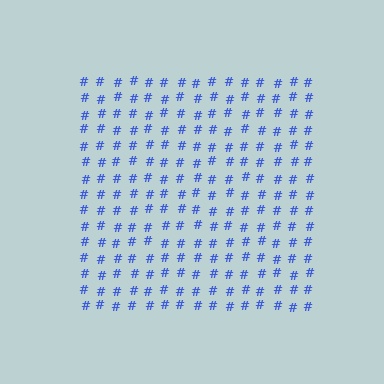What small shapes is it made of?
It is made of small hash symbols.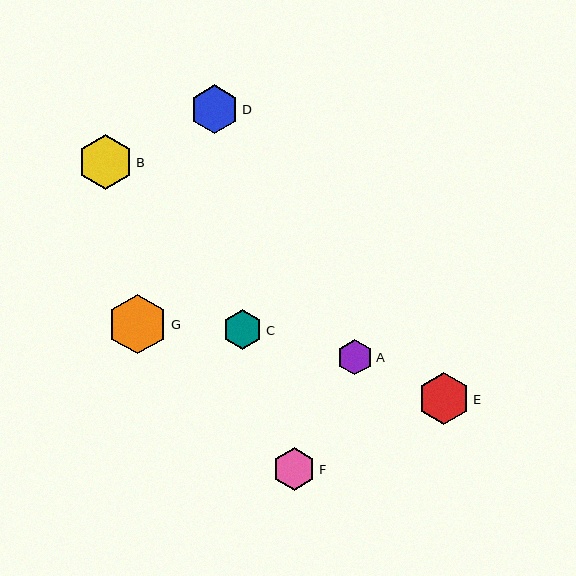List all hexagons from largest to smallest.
From largest to smallest: G, B, E, D, F, C, A.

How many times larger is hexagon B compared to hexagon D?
Hexagon B is approximately 1.1 times the size of hexagon D.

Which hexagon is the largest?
Hexagon G is the largest with a size of approximately 60 pixels.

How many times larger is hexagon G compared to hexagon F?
Hexagon G is approximately 1.4 times the size of hexagon F.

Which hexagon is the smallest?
Hexagon A is the smallest with a size of approximately 35 pixels.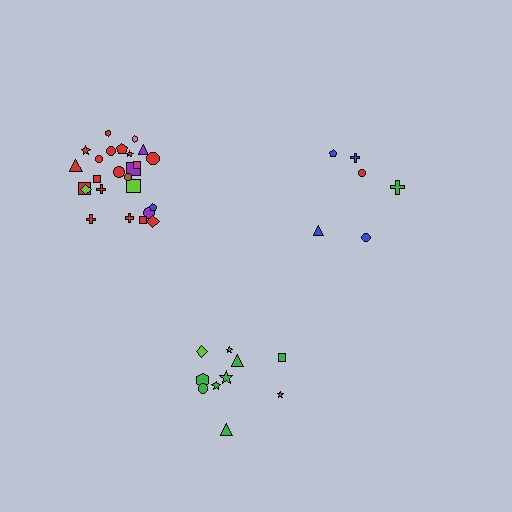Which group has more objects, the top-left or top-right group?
The top-left group.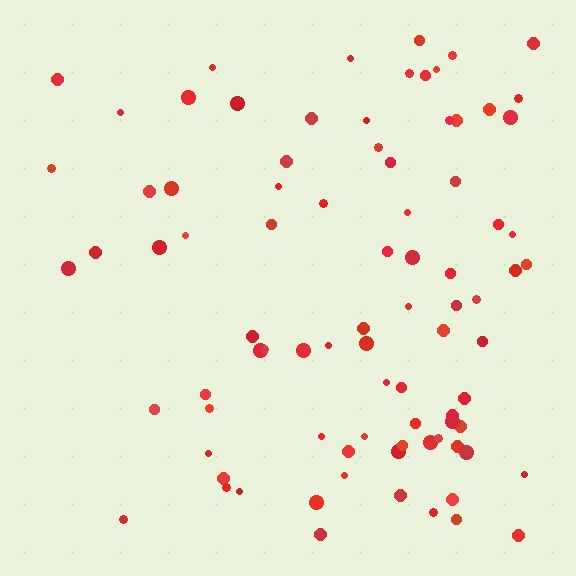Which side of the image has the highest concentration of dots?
The right.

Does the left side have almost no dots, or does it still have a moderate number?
Still a moderate number, just noticeably fewer than the right.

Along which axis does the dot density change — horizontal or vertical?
Horizontal.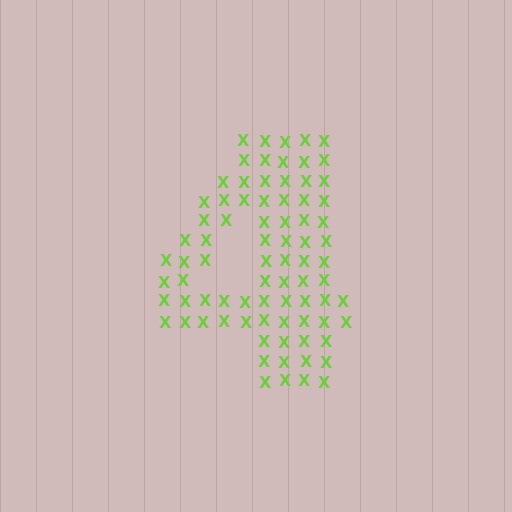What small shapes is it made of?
It is made of small letter X's.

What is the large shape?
The large shape is the digit 4.